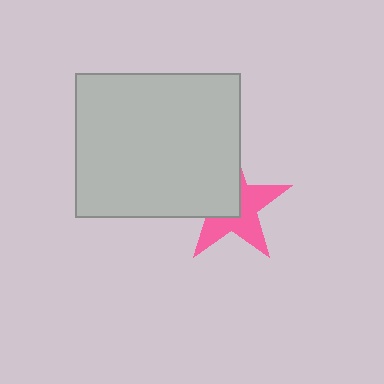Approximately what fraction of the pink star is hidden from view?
Roughly 47% of the pink star is hidden behind the light gray rectangle.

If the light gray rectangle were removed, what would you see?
You would see the complete pink star.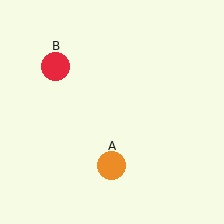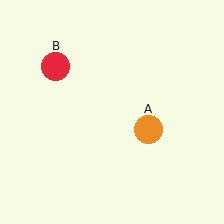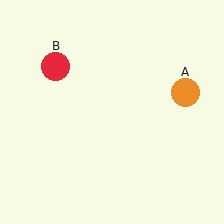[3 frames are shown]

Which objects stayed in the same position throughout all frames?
Red circle (object B) remained stationary.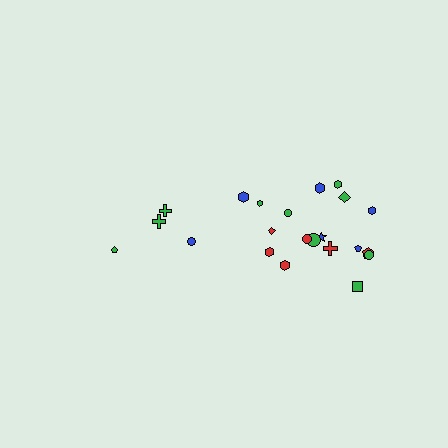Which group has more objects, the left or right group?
The right group.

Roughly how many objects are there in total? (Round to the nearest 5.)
Roughly 20 objects in total.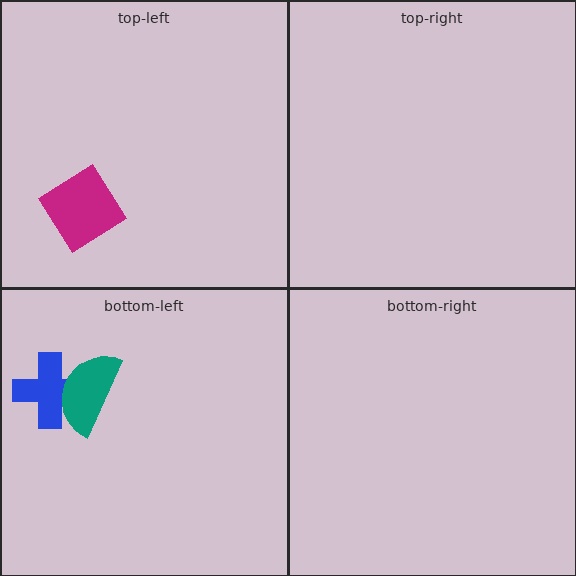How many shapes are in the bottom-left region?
2.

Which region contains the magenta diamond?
The top-left region.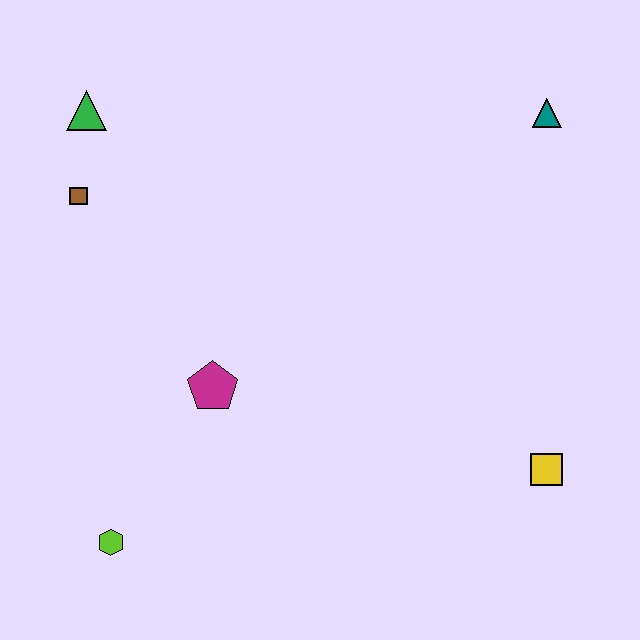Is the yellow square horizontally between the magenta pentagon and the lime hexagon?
No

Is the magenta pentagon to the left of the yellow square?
Yes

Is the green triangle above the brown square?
Yes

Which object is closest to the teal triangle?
The yellow square is closest to the teal triangle.